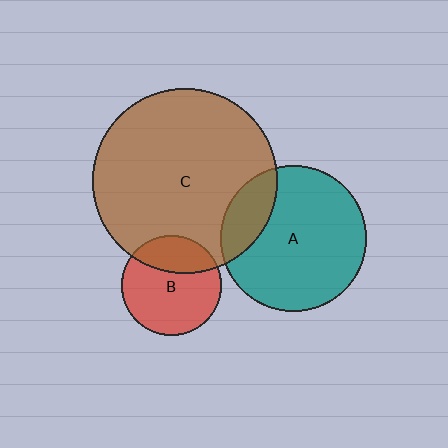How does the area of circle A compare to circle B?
Approximately 2.1 times.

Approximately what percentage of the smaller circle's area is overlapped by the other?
Approximately 30%.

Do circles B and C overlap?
Yes.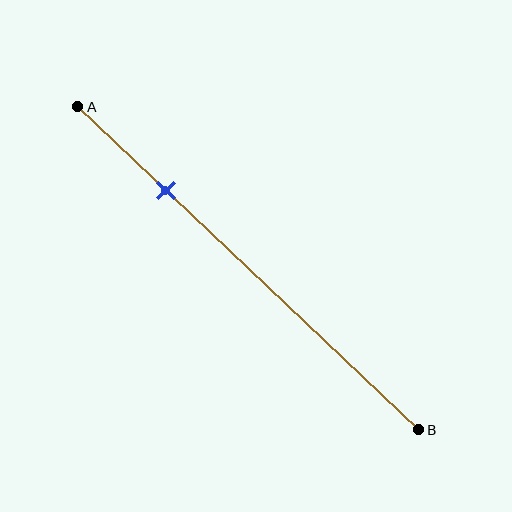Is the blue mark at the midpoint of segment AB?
No, the mark is at about 25% from A, not at the 50% midpoint.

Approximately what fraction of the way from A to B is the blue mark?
The blue mark is approximately 25% of the way from A to B.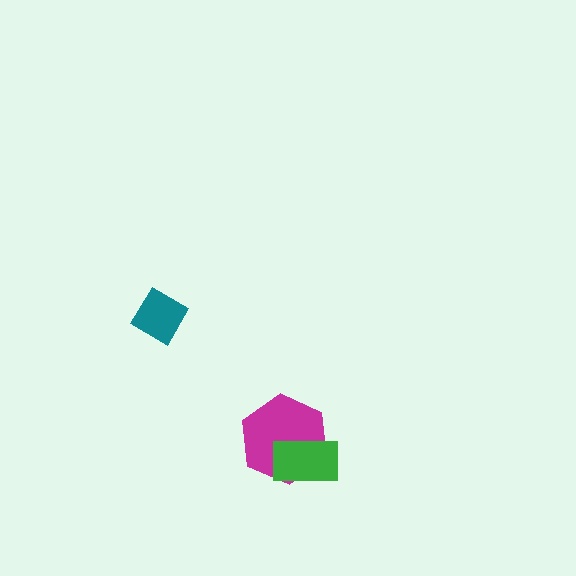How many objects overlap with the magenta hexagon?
1 object overlaps with the magenta hexagon.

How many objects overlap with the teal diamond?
0 objects overlap with the teal diamond.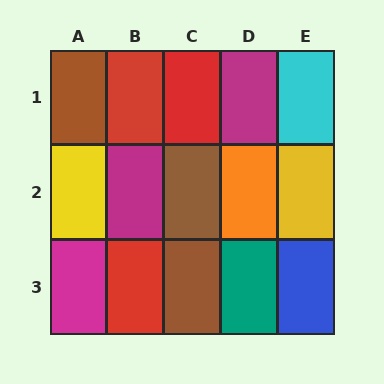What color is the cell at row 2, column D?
Orange.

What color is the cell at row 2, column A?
Yellow.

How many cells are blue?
1 cell is blue.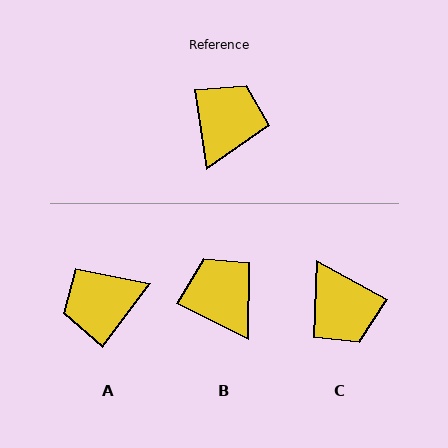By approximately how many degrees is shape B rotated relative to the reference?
Approximately 55 degrees counter-clockwise.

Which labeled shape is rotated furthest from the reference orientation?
A, about 135 degrees away.